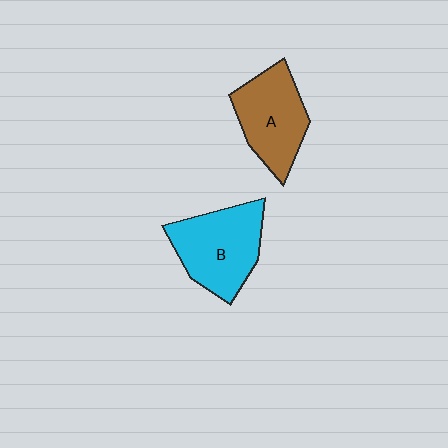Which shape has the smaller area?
Shape A (brown).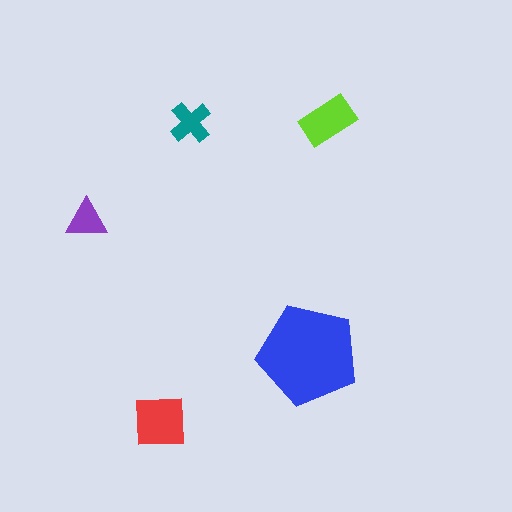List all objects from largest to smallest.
The blue pentagon, the red square, the lime rectangle, the teal cross, the purple triangle.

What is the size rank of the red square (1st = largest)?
2nd.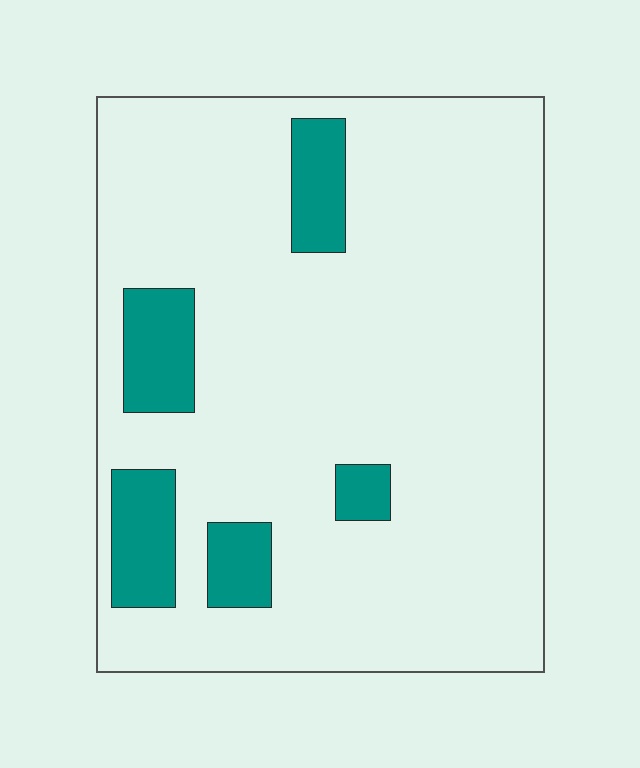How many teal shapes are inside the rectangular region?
5.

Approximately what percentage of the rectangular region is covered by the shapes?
Approximately 15%.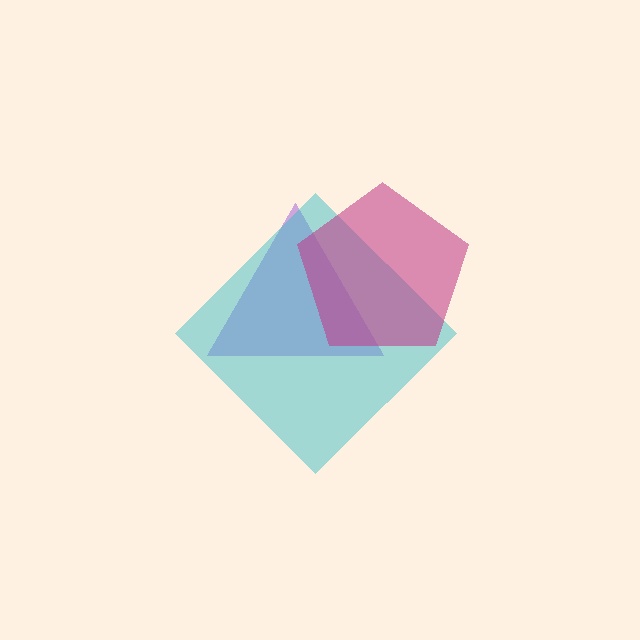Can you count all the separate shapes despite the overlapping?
Yes, there are 3 separate shapes.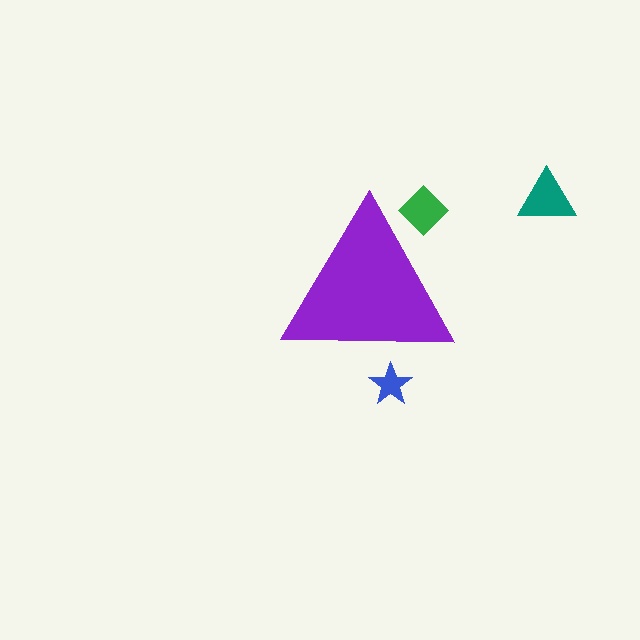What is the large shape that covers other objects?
A purple triangle.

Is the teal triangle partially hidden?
No, the teal triangle is fully visible.